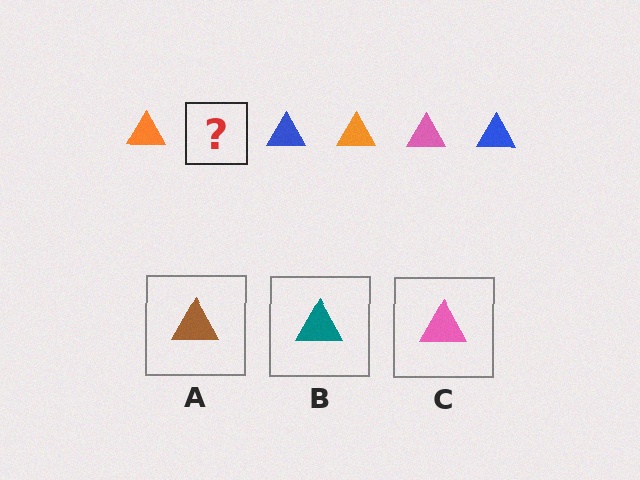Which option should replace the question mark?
Option C.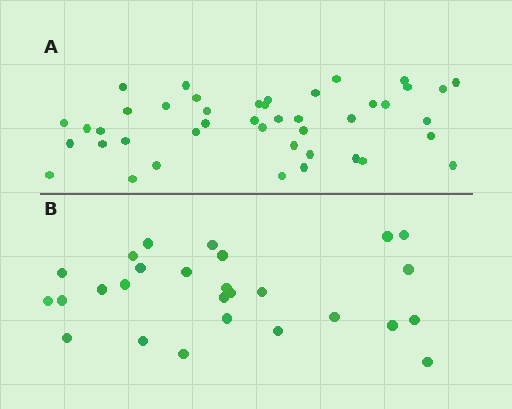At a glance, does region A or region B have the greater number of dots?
Region A (the top region) has more dots.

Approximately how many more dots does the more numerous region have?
Region A has approximately 15 more dots than region B.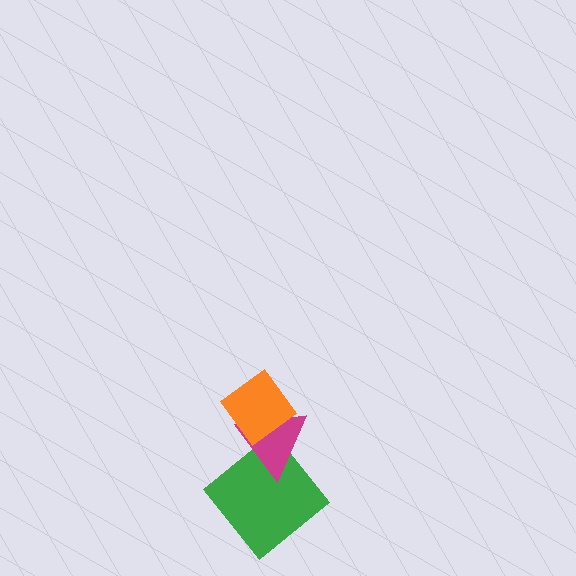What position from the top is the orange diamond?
The orange diamond is 1st from the top.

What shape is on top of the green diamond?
The magenta triangle is on top of the green diamond.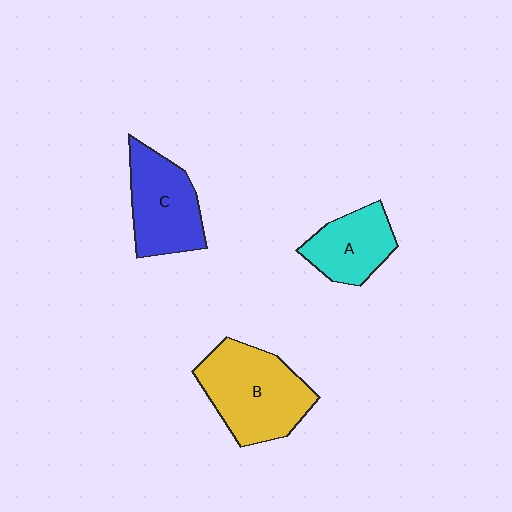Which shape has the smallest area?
Shape A (cyan).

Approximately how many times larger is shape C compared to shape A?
Approximately 1.3 times.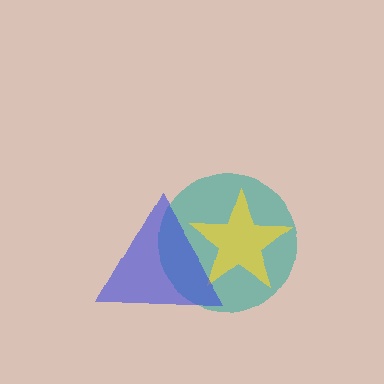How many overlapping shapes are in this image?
There are 3 overlapping shapes in the image.